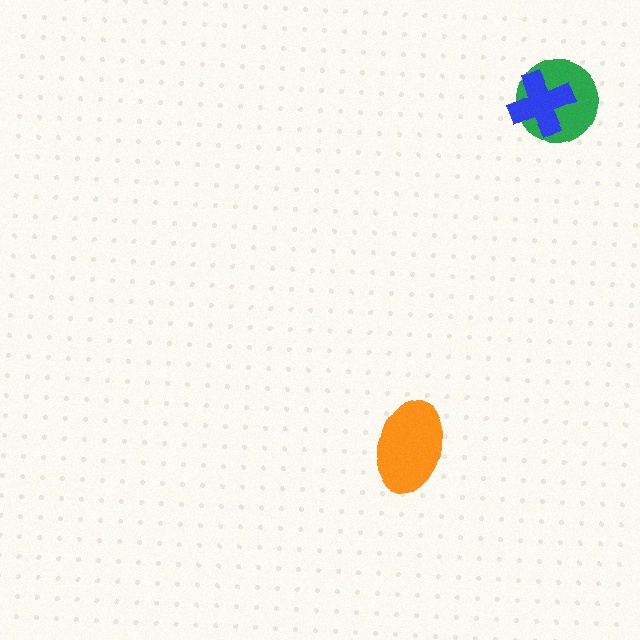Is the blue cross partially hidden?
No, no other shape covers it.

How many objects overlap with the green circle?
1 object overlaps with the green circle.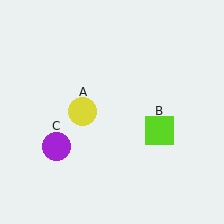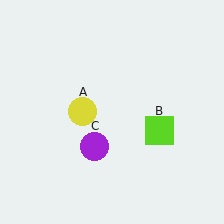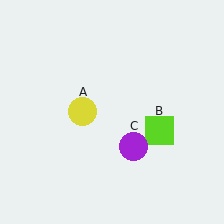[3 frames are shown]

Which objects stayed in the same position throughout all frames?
Yellow circle (object A) and lime square (object B) remained stationary.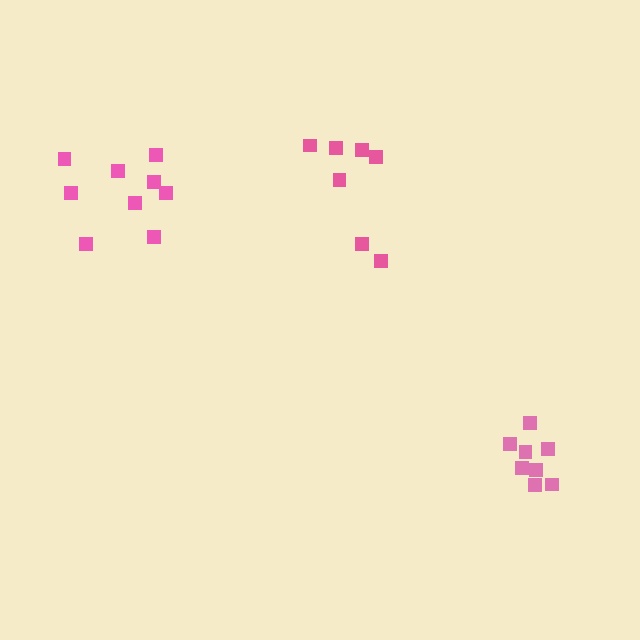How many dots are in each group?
Group 1: 7 dots, Group 2: 8 dots, Group 3: 9 dots (24 total).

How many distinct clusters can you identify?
There are 3 distinct clusters.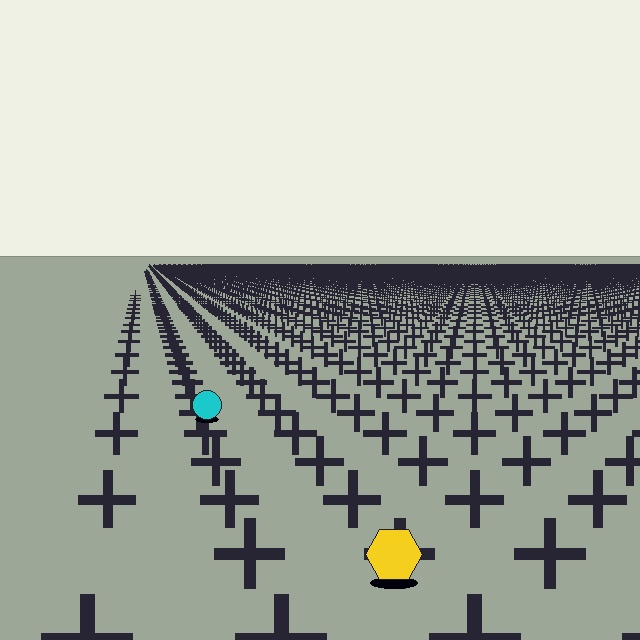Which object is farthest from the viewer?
The cyan circle is farthest from the viewer. It appears smaller and the ground texture around it is denser.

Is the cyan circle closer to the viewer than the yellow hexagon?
No. The yellow hexagon is closer — you can tell from the texture gradient: the ground texture is coarser near it.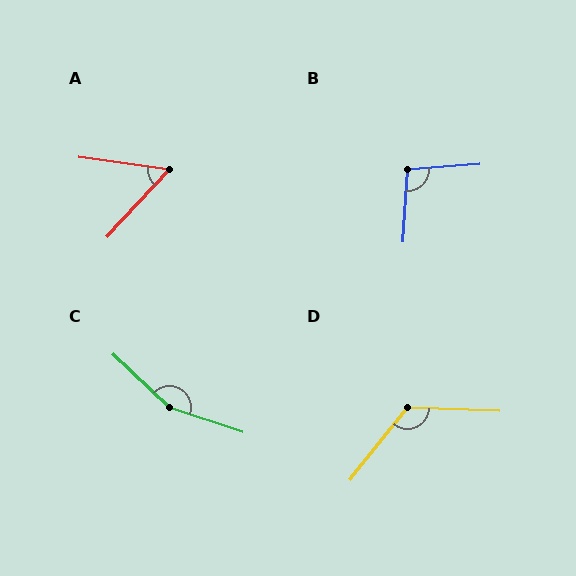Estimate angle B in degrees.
Approximately 98 degrees.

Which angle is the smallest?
A, at approximately 55 degrees.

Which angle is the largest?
C, at approximately 155 degrees.